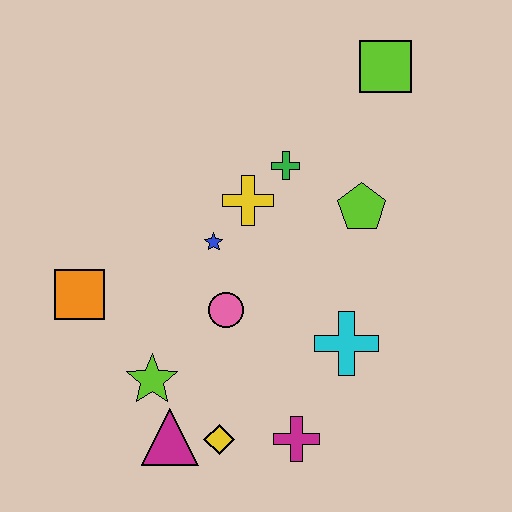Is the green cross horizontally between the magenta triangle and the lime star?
No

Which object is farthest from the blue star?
The lime square is farthest from the blue star.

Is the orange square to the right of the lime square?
No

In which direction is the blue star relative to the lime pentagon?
The blue star is to the left of the lime pentagon.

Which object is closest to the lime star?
The magenta triangle is closest to the lime star.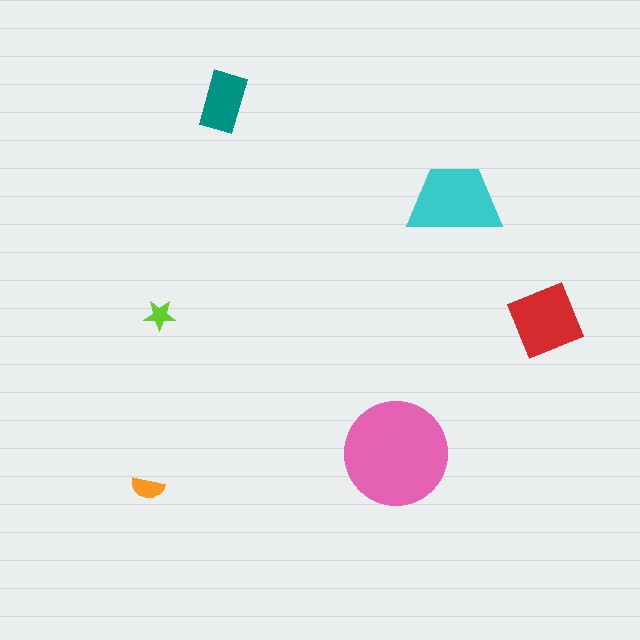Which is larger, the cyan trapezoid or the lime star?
The cyan trapezoid.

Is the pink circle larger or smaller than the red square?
Larger.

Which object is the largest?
The pink circle.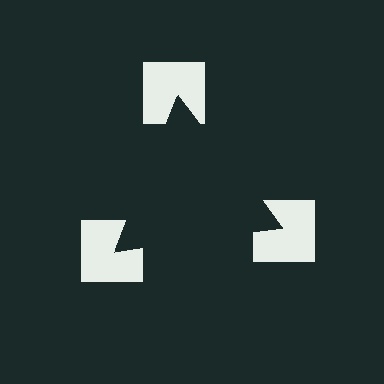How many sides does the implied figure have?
3 sides.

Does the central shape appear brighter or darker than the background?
It typically appears slightly darker than the background, even though no actual brightness change is drawn.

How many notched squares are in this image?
There are 3 — one at each vertex of the illusory triangle.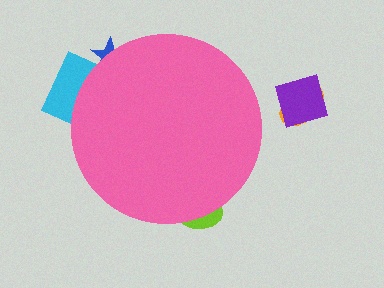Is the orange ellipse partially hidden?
No, the orange ellipse is fully visible.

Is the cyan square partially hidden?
Yes, the cyan square is partially hidden behind the pink circle.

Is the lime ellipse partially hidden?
Yes, the lime ellipse is partially hidden behind the pink circle.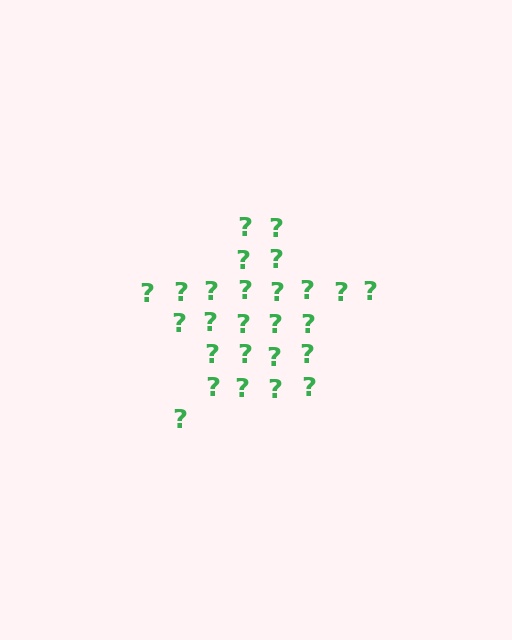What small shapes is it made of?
It is made of small question marks.